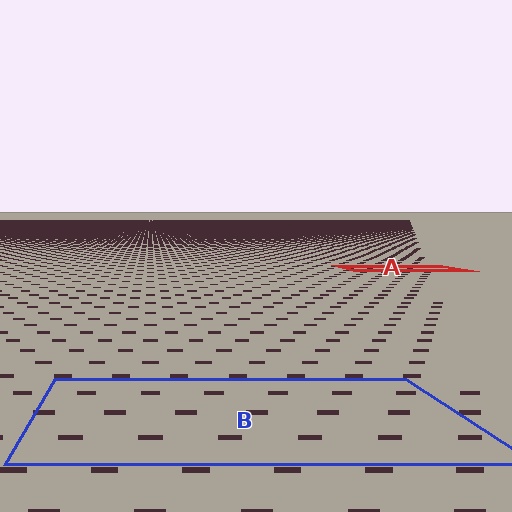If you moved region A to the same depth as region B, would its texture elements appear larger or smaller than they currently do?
They would appear larger. At a closer depth, the same texture elements are projected at a bigger on-screen size.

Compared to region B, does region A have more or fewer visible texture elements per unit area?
Region A has more texture elements per unit area — they are packed more densely because it is farther away.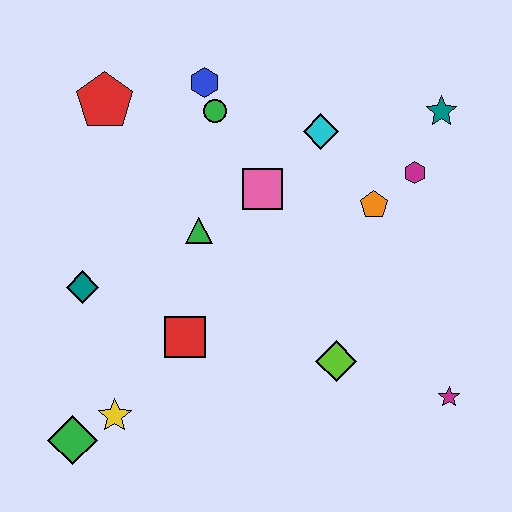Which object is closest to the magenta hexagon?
The orange pentagon is closest to the magenta hexagon.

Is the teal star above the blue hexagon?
No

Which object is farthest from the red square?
The teal star is farthest from the red square.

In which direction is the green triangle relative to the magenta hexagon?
The green triangle is to the left of the magenta hexagon.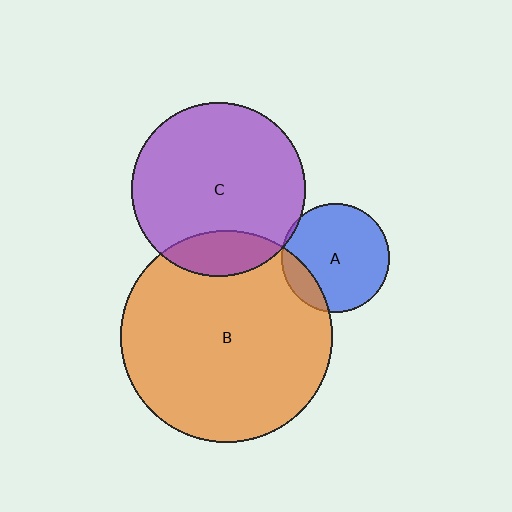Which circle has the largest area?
Circle B (orange).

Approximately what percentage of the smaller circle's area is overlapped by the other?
Approximately 5%.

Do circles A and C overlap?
Yes.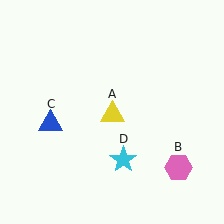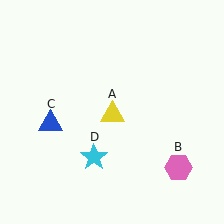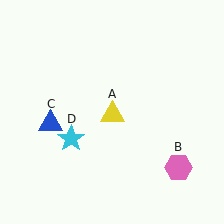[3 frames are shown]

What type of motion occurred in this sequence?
The cyan star (object D) rotated clockwise around the center of the scene.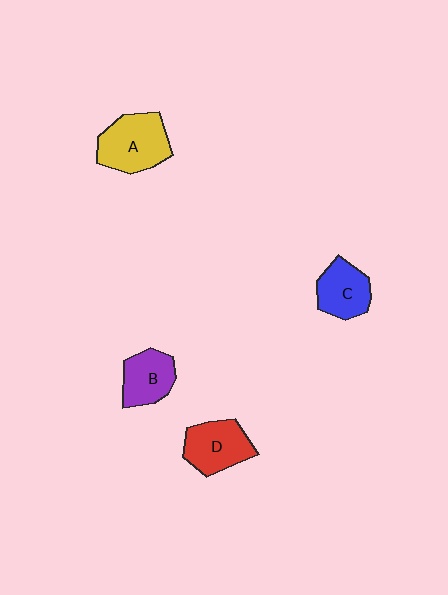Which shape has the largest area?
Shape A (yellow).